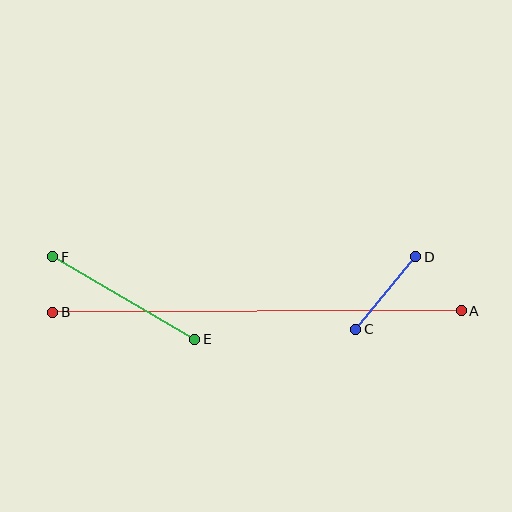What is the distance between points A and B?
The distance is approximately 409 pixels.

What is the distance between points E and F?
The distance is approximately 164 pixels.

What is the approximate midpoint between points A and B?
The midpoint is at approximately (257, 311) pixels.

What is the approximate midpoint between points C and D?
The midpoint is at approximately (386, 293) pixels.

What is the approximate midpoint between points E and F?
The midpoint is at approximately (124, 298) pixels.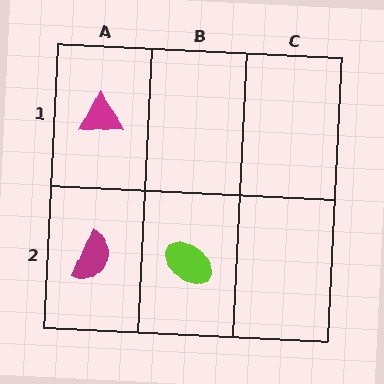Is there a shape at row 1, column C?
No, that cell is empty.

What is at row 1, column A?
A magenta triangle.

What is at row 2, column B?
A lime ellipse.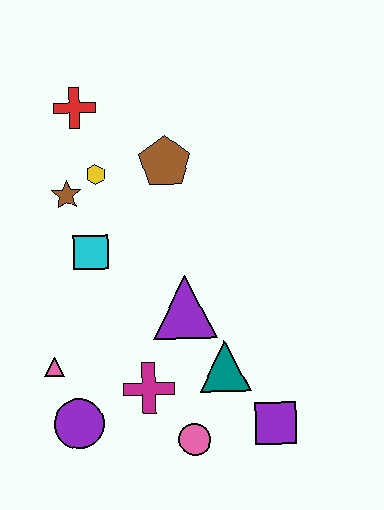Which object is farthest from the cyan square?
The purple square is farthest from the cyan square.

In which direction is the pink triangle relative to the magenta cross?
The pink triangle is to the left of the magenta cross.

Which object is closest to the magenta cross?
The pink circle is closest to the magenta cross.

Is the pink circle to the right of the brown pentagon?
Yes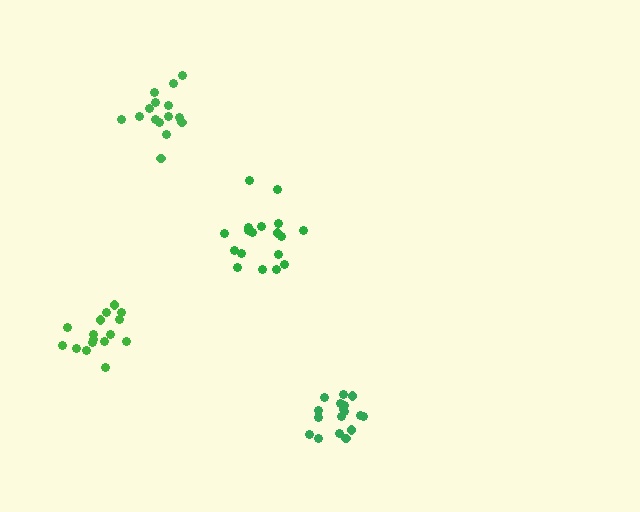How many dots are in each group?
Group 1: 16 dots, Group 2: 15 dots, Group 3: 19 dots, Group 4: 17 dots (67 total).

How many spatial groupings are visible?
There are 4 spatial groupings.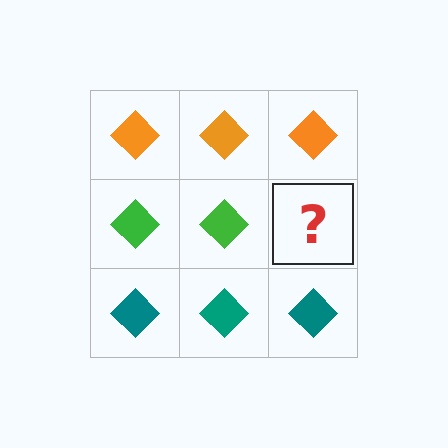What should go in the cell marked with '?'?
The missing cell should contain a green diamond.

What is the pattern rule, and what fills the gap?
The rule is that each row has a consistent color. The gap should be filled with a green diamond.